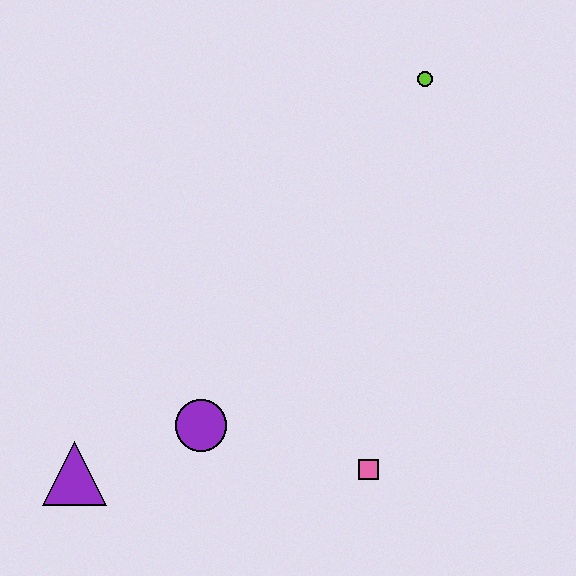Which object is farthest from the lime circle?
The purple triangle is farthest from the lime circle.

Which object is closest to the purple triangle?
The purple circle is closest to the purple triangle.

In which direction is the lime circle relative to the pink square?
The lime circle is above the pink square.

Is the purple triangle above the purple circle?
No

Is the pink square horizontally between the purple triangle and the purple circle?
No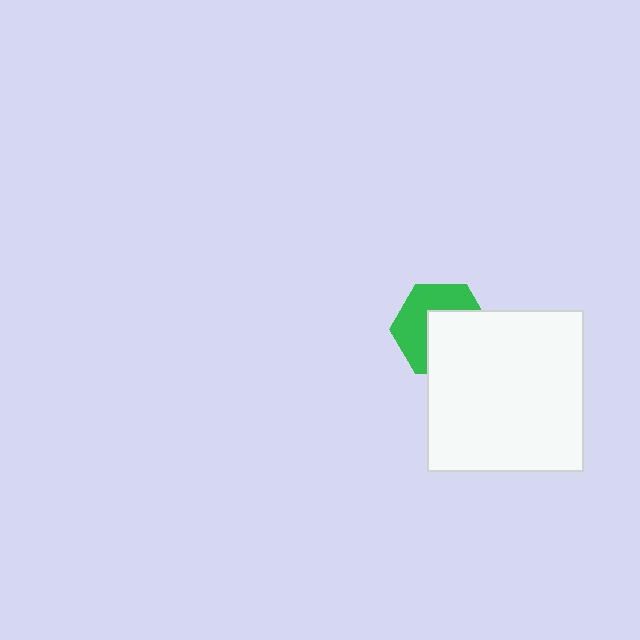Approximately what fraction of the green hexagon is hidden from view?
Roughly 50% of the green hexagon is hidden behind the white rectangle.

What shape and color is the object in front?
The object in front is a white rectangle.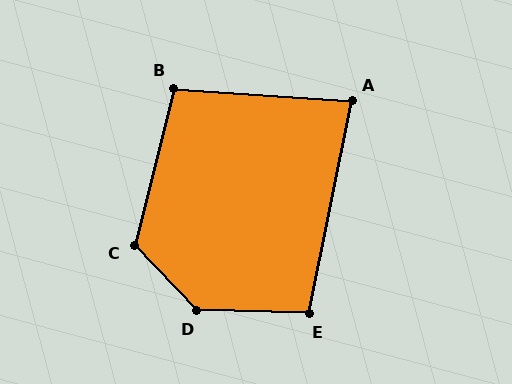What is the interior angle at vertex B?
Approximately 100 degrees (obtuse).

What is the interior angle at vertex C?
Approximately 123 degrees (obtuse).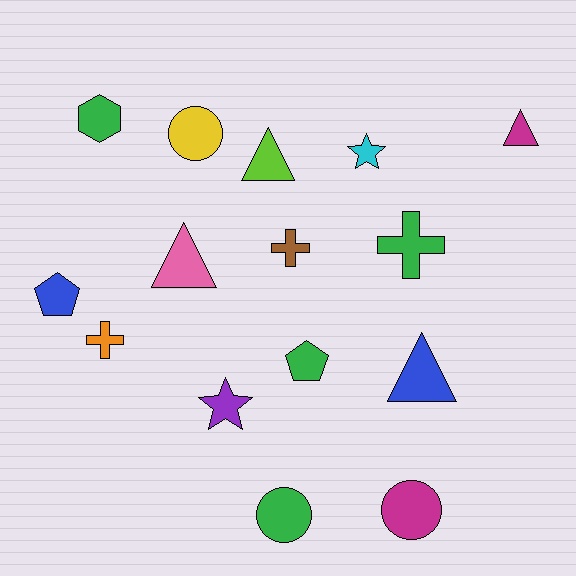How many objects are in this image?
There are 15 objects.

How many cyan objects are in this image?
There is 1 cyan object.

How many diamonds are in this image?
There are no diamonds.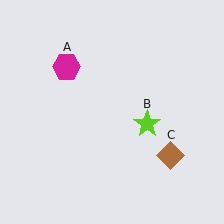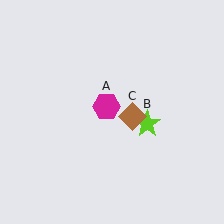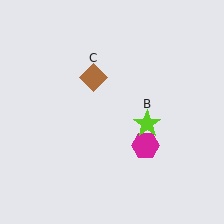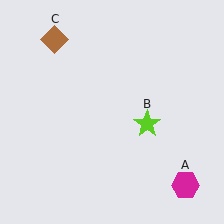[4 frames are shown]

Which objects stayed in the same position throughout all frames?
Lime star (object B) remained stationary.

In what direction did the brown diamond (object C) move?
The brown diamond (object C) moved up and to the left.